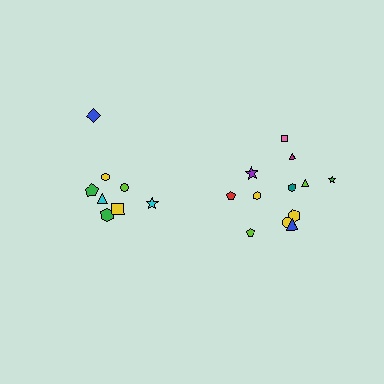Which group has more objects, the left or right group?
The right group.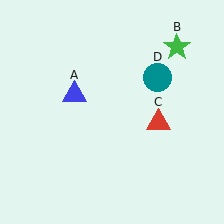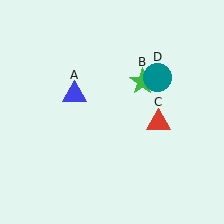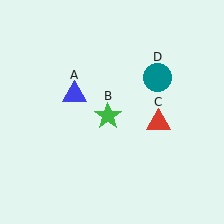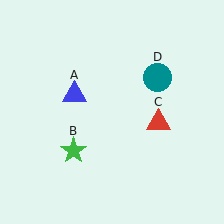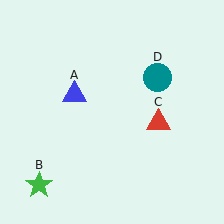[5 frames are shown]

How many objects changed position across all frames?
1 object changed position: green star (object B).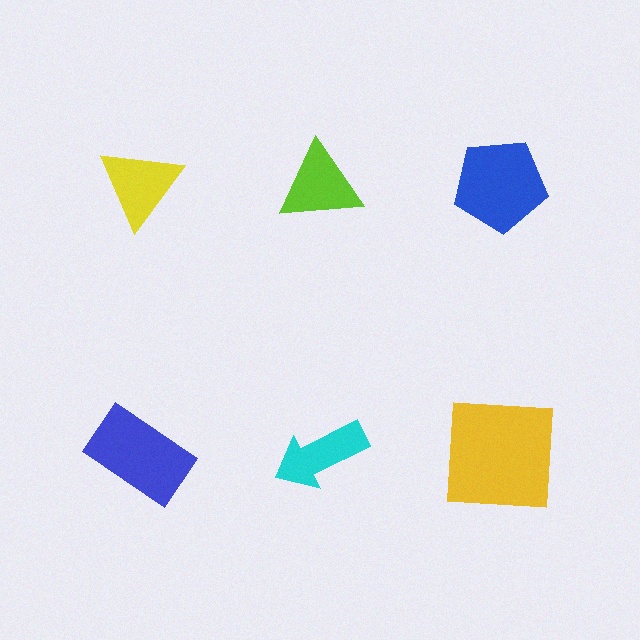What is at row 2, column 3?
A yellow square.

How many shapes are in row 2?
3 shapes.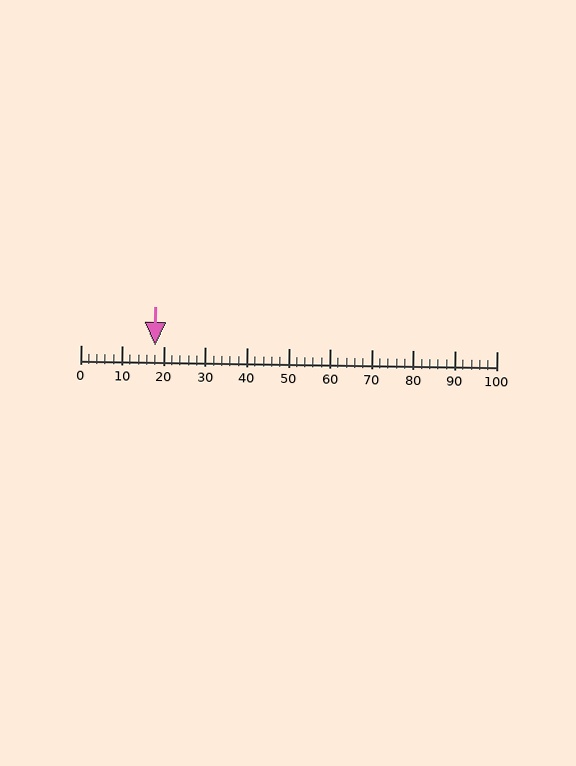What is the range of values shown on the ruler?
The ruler shows values from 0 to 100.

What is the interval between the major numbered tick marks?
The major tick marks are spaced 10 units apart.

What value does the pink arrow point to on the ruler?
The pink arrow points to approximately 18.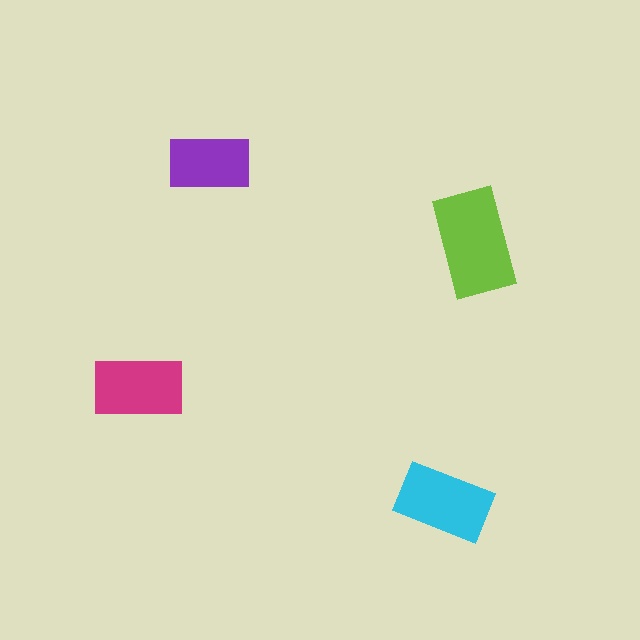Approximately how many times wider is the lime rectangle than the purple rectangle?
About 1.5 times wider.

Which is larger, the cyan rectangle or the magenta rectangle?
The cyan one.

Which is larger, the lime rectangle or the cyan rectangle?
The lime one.